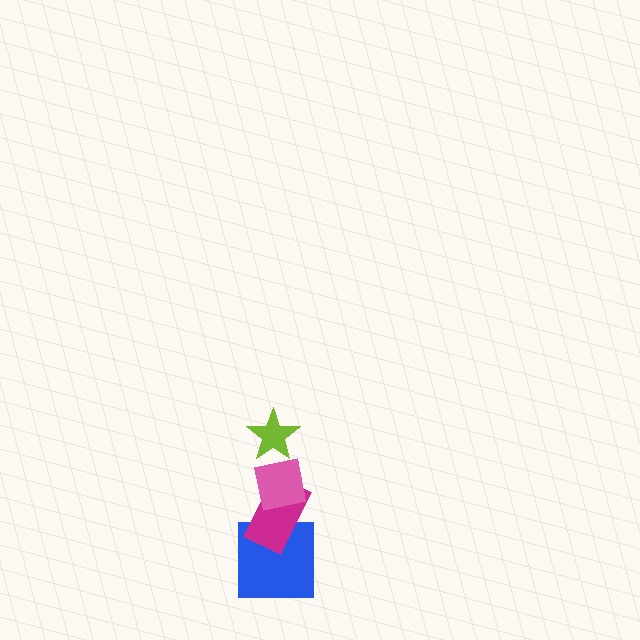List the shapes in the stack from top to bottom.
From top to bottom: the lime star, the pink square, the magenta rectangle, the blue square.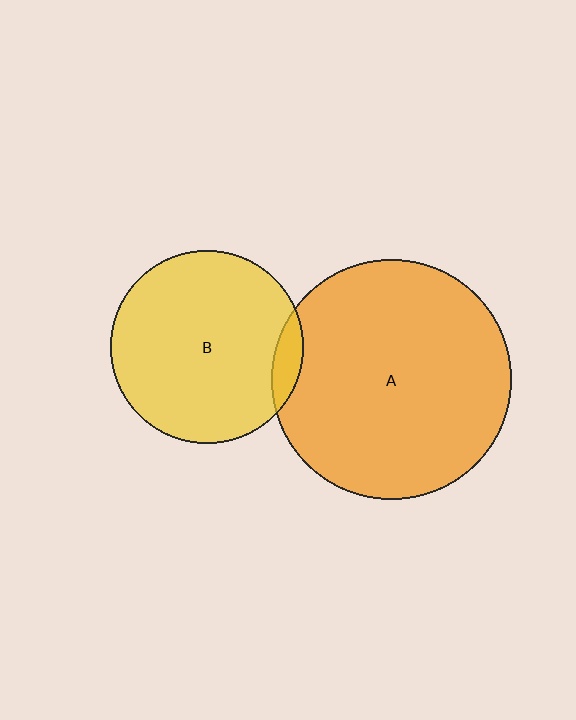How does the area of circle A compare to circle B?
Approximately 1.6 times.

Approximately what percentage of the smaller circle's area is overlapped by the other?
Approximately 5%.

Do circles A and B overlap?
Yes.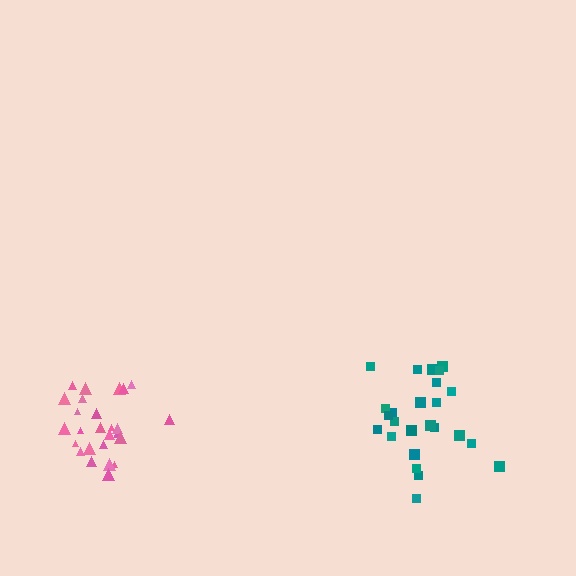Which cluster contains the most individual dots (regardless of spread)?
Pink (26).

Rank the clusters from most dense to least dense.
pink, teal.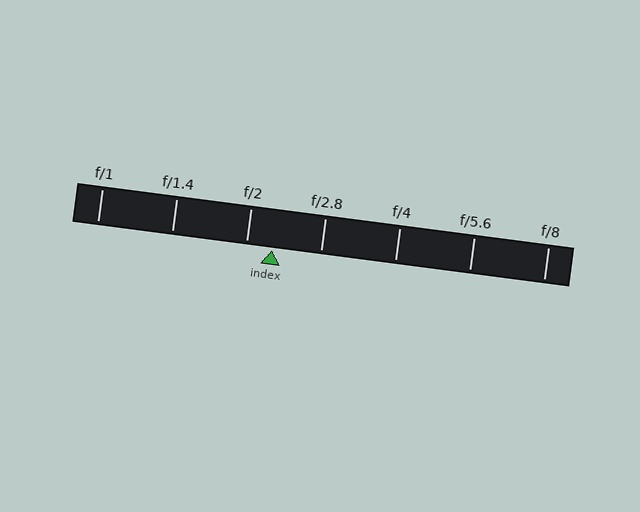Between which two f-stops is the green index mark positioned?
The index mark is between f/2 and f/2.8.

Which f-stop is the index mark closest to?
The index mark is closest to f/2.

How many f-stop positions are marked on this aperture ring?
There are 7 f-stop positions marked.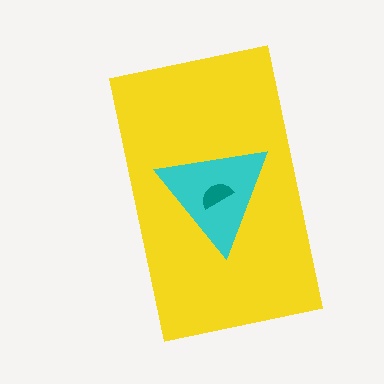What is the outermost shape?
The yellow rectangle.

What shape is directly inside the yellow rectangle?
The cyan triangle.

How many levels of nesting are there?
3.